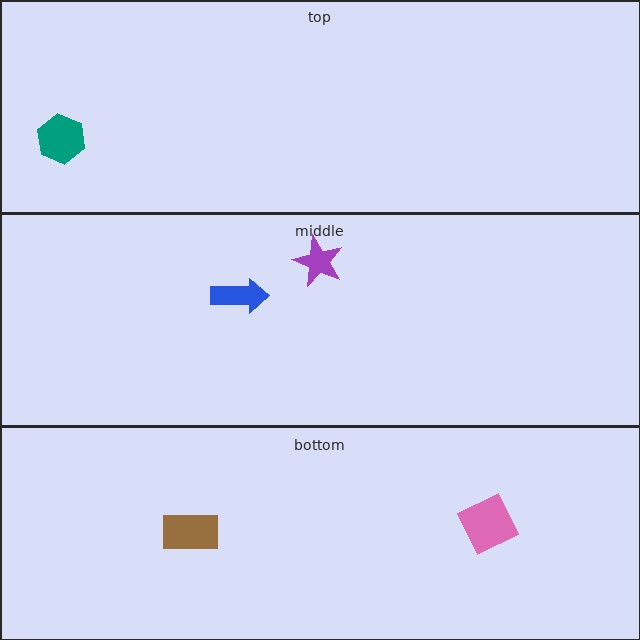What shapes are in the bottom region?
The pink square, the brown rectangle.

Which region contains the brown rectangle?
The bottom region.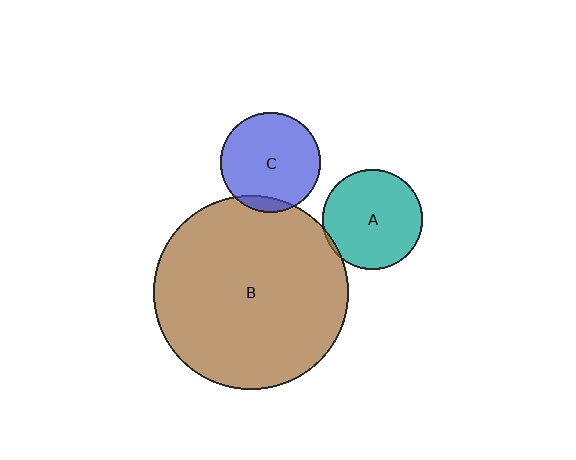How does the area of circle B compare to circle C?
Approximately 3.8 times.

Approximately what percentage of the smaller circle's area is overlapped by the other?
Approximately 5%.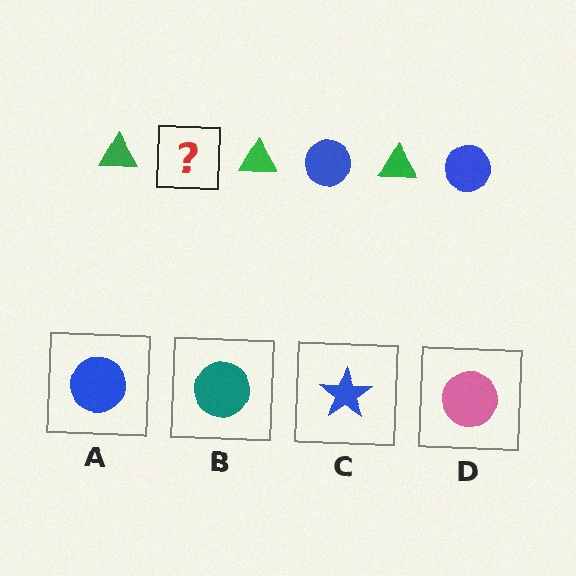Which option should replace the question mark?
Option A.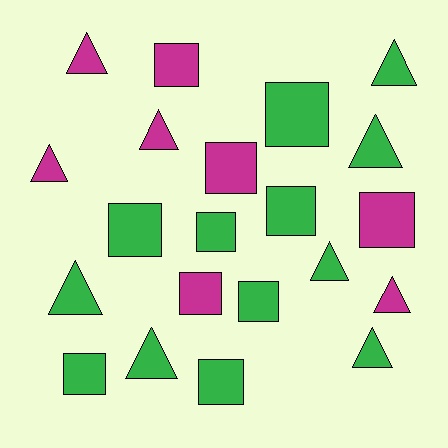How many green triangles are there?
There are 6 green triangles.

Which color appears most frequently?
Green, with 13 objects.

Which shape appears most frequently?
Square, with 11 objects.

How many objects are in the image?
There are 21 objects.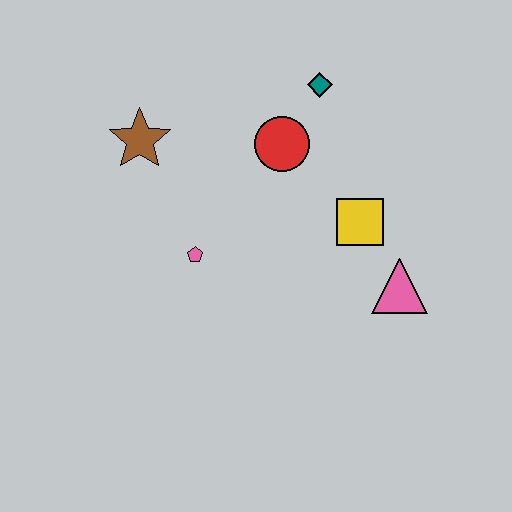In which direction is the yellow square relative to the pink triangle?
The yellow square is above the pink triangle.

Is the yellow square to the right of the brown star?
Yes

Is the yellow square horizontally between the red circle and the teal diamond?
No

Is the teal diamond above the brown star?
Yes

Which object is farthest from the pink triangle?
The brown star is farthest from the pink triangle.